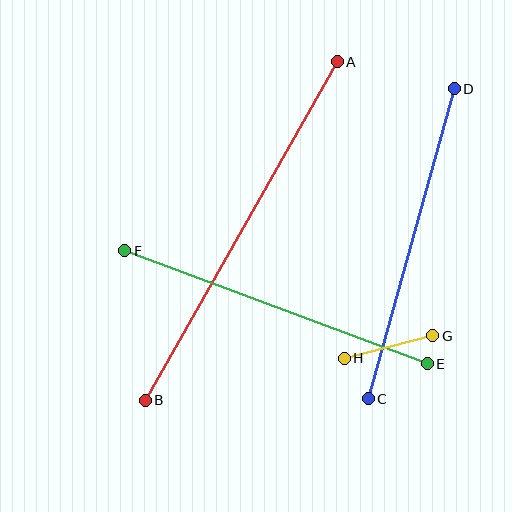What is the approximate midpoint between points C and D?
The midpoint is at approximately (411, 244) pixels.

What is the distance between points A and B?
The distance is approximately 389 pixels.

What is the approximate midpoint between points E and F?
The midpoint is at approximately (276, 307) pixels.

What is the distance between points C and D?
The distance is approximately 322 pixels.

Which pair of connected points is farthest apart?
Points A and B are farthest apart.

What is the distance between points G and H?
The distance is approximately 91 pixels.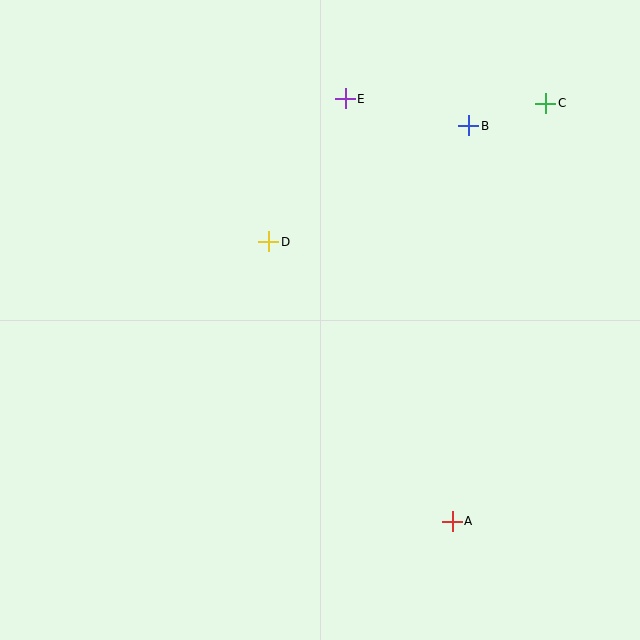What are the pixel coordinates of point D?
Point D is at (269, 242).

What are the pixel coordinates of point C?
Point C is at (546, 103).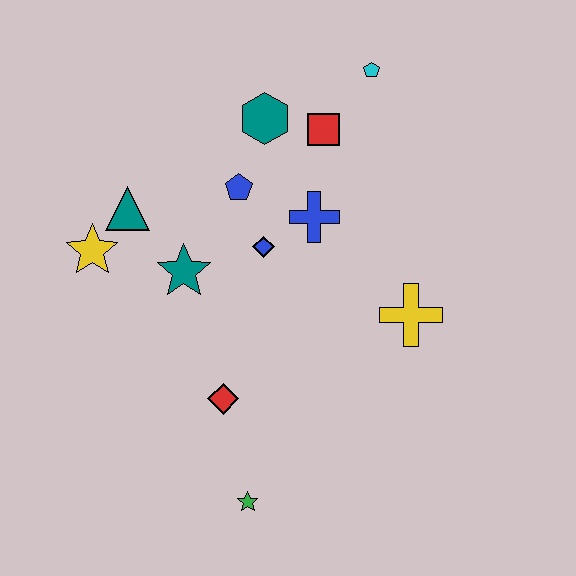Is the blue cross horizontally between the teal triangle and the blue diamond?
No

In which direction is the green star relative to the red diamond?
The green star is below the red diamond.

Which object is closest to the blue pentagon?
The blue diamond is closest to the blue pentagon.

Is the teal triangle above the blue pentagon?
No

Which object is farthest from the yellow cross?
The yellow star is farthest from the yellow cross.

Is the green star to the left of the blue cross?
Yes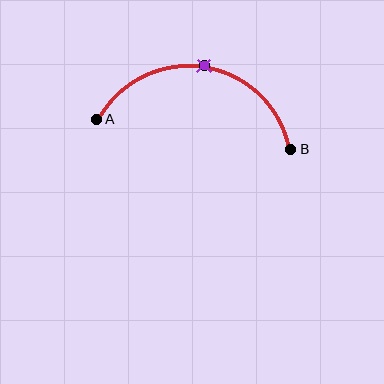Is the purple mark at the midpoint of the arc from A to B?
Yes. The purple mark lies on the arc at equal arc-length from both A and B — it is the arc midpoint.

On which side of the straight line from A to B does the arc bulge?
The arc bulges above the straight line connecting A and B.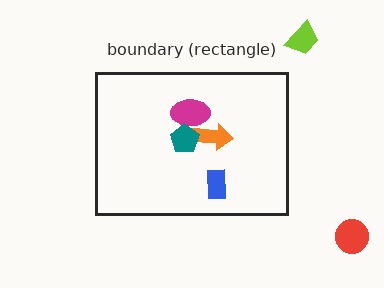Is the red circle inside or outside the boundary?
Outside.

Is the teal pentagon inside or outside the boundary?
Inside.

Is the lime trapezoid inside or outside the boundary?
Outside.